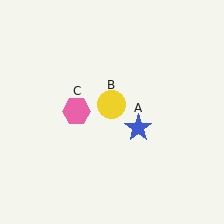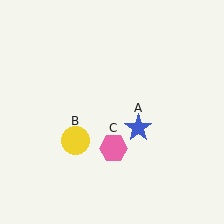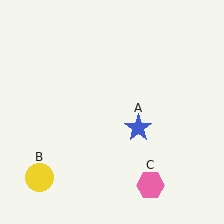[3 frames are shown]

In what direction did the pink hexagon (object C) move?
The pink hexagon (object C) moved down and to the right.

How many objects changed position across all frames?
2 objects changed position: yellow circle (object B), pink hexagon (object C).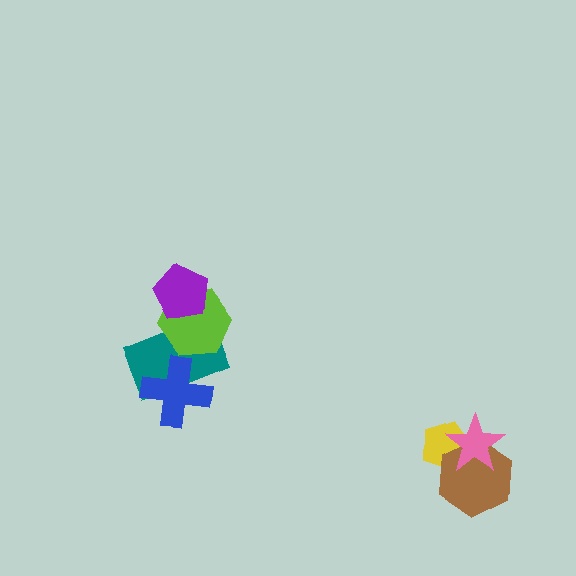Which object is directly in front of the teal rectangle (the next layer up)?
The lime hexagon is directly in front of the teal rectangle.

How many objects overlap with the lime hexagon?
2 objects overlap with the lime hexagon.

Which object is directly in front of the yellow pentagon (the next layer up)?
The brown hexagon is directly in front of the yellow pentagon.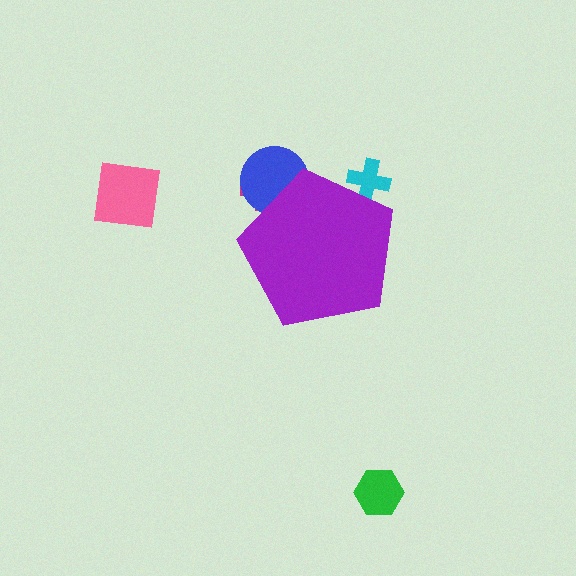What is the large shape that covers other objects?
A purple pentagon.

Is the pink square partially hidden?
No, the pink square is fully visible.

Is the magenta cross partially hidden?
Yes, the magenta cross is partially hidden behind the purple pentagon.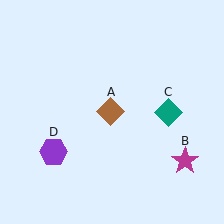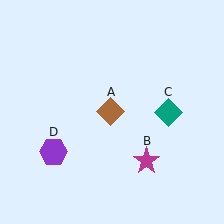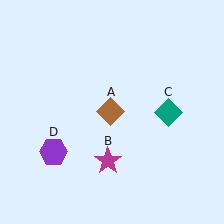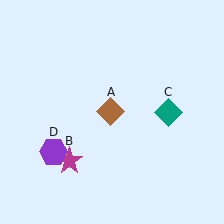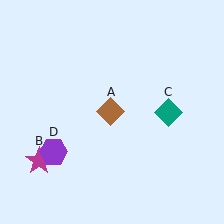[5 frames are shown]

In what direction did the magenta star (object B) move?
The magenta star (object B) moved left.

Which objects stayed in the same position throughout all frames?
Brown diamond (object A) and teal diamond (object C) and purple hexagon (object D) remained stationary.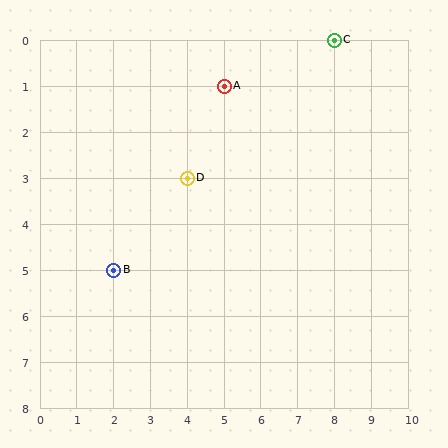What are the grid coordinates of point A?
Point A is at grid coordinates (5, 1).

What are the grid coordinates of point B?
Point B is at grid coordinates (2, 5).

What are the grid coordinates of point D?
Point D is at grid coordinates (4, 3).